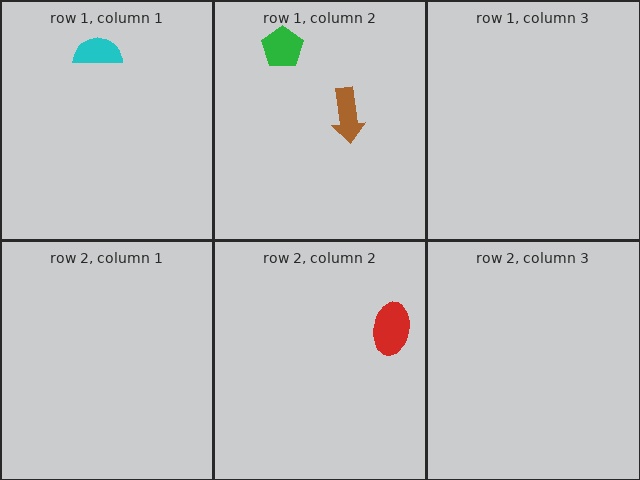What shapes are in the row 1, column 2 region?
The green pentagon, the brown arrow.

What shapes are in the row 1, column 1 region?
The cyan semicircle.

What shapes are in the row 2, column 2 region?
The red ellipse.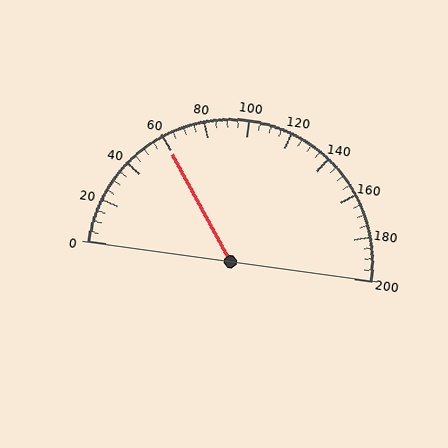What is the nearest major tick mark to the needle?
The nearest major tick mark is 60.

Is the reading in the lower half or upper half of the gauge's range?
The reading is in the lower half of the range (0 to 200).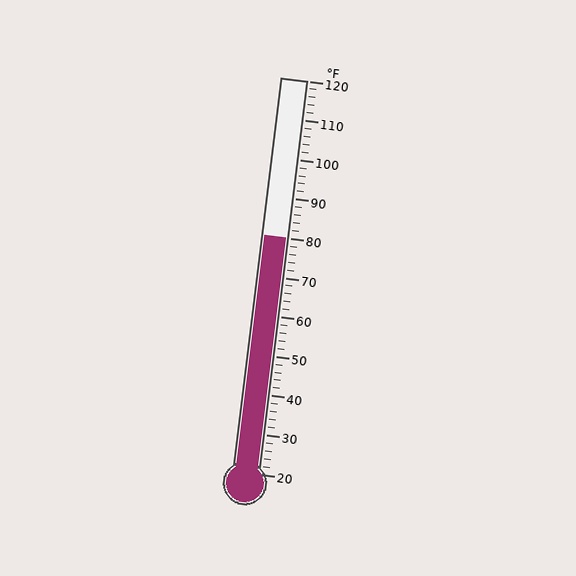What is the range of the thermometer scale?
The thermometer scale ranges from 20°F to 120°F.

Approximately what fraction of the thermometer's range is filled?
The thermometer is filled to approximately 60% of its range.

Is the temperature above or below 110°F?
The temperature is below 110°F.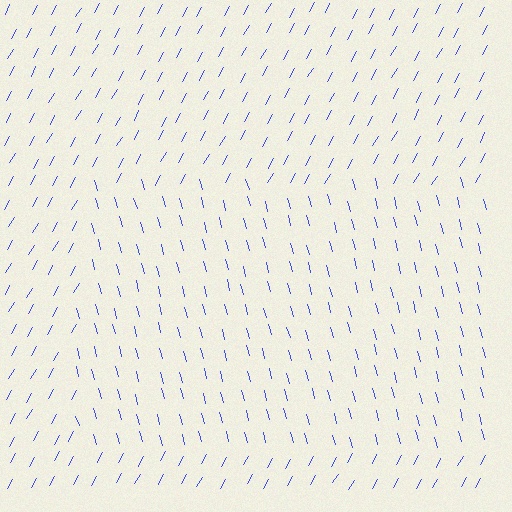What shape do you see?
I see a rectangle.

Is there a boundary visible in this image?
Yes, there is a texture boundary formed by a change in line orientation.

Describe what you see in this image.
The image is filled with small blue line segments. A rectangle region in the image has lines oriented differently from the surrounding lines, creating a visible texture boundary.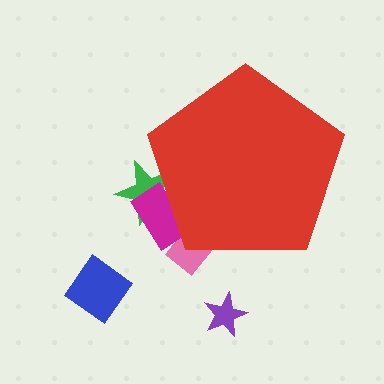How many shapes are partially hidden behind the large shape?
3 shapes are partially hidden.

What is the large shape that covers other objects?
A red pentagon.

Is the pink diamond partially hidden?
Yes, the pink diamond is partially hidden behind the red pentagon.